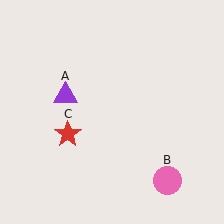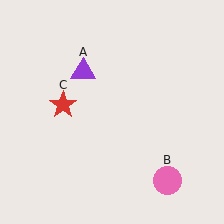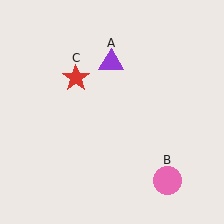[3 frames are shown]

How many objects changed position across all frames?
2 objects changed position: purple triangle (object A), red star (object C).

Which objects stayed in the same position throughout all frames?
Pink circle (object B) remained stationary.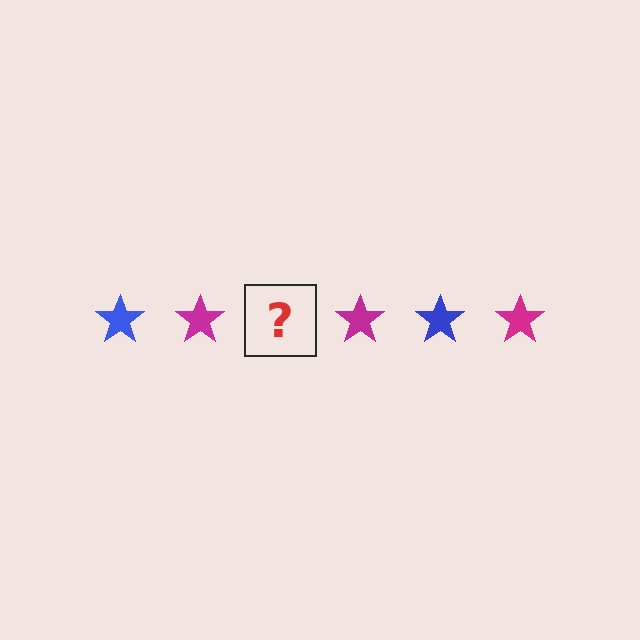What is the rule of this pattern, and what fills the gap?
The rule is that the pattern cycles through blue, magenta stars. The gap should be filled with a blue star.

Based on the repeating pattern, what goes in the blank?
The blank should be a blue star.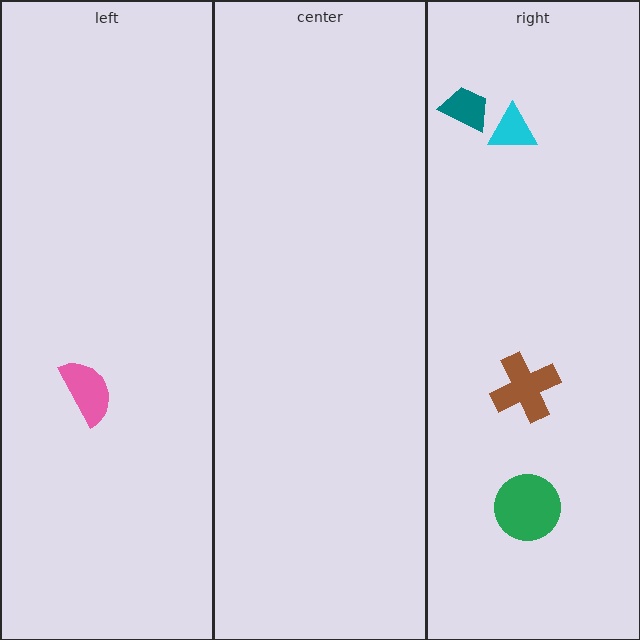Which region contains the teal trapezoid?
The right region.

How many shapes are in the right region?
4.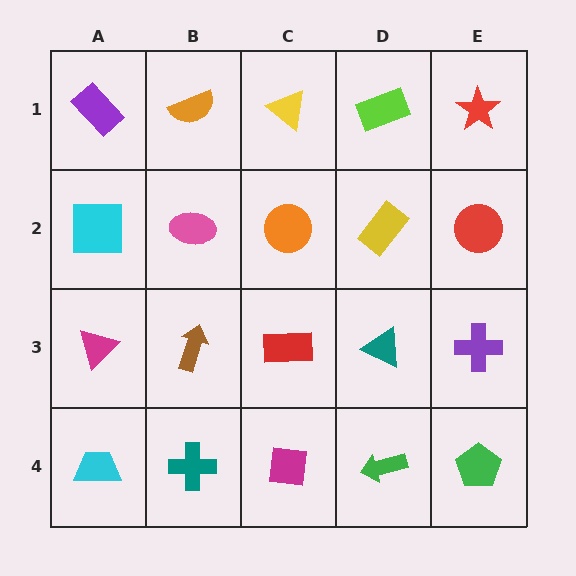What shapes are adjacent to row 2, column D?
A lime rectangle (row 1, column D), a teal triangle (row 3, column D), an orange circle (row 2, column C), a red circle (row 2, column E).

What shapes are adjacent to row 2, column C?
A yellow triangle (row 1, column C), a red rectangle (row 3, column C), a pink ellipse (row 2, column B), a yellow rectangle (row 2, column D).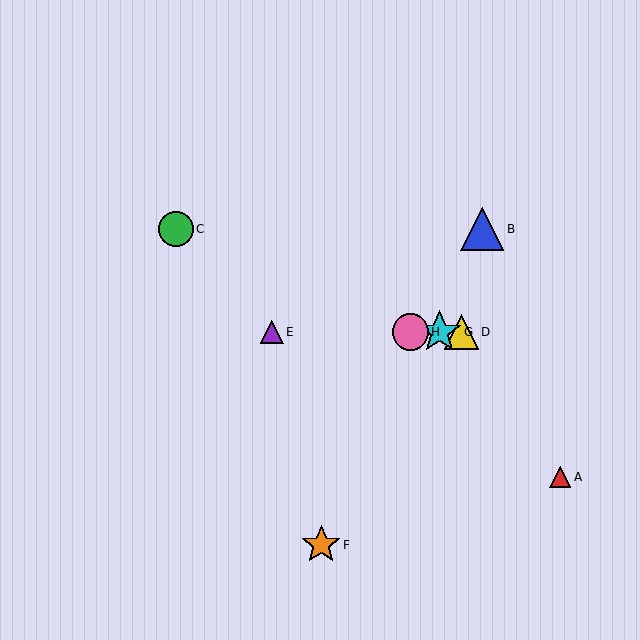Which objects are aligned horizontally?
Objects D, E, G, H are aligned horizontally.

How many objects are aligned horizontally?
4 objects (D, E, G, H) are aligned horizontally.